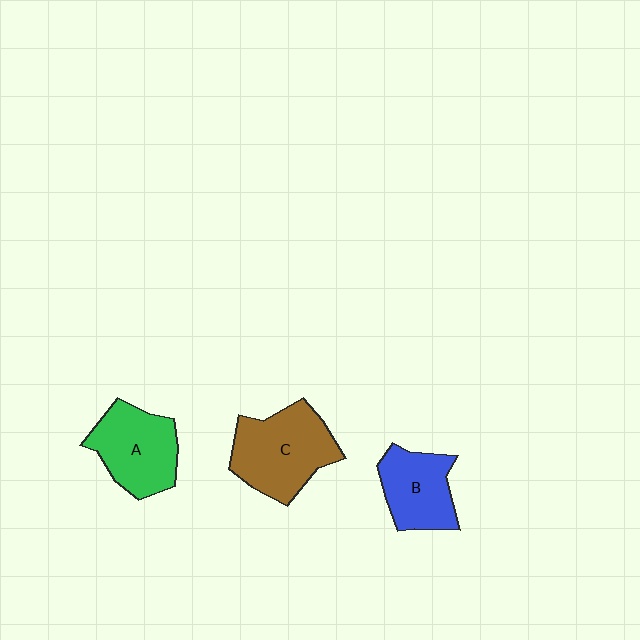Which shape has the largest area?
Shape C (brown).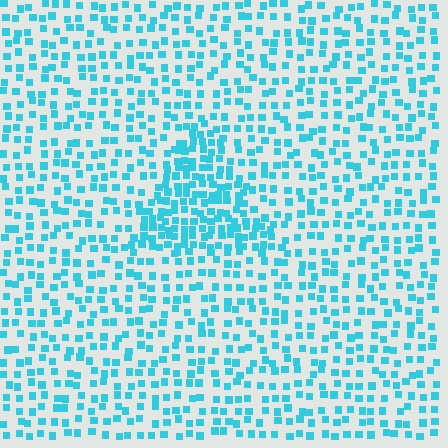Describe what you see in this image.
The image contains small cyan elements arranged at two different densities. A triangle-shaped region is visible where the elements are more densely packed than the surrounding area.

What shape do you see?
I see a triangle.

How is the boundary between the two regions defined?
The boundary is defined by a change in element density (approximately 2.0x ratio). All elements are the same color, size, and shape.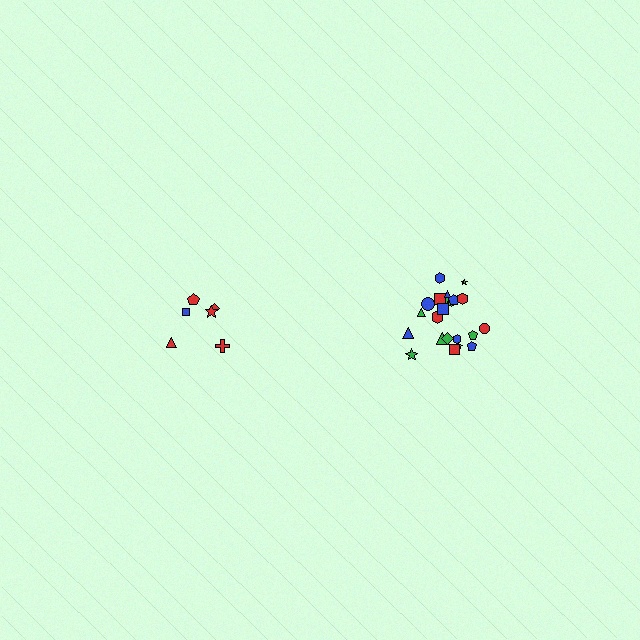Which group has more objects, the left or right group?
The right group.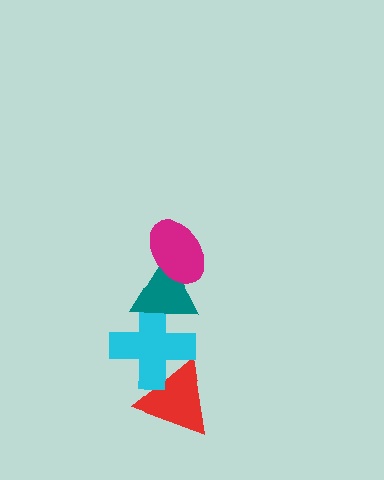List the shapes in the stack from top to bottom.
From top to bottom: the magenta ellipse, the teal triangle, the cyan cross, the red triangle.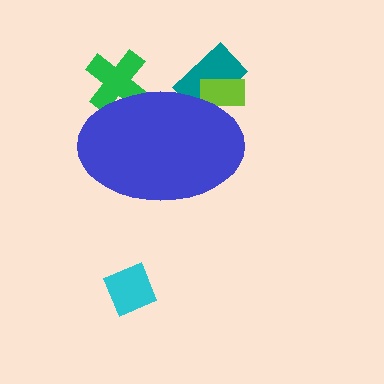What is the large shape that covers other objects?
A blue ellipse.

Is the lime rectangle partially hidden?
Yes, the lime rectangle is partially hidden behind the blue ellipse.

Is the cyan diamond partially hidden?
No, the cyan diamond is fully visible.